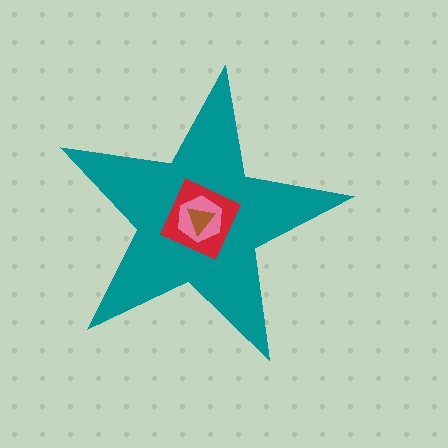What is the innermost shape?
The brown triangle.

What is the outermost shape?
The teal star.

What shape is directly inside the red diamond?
The pink hexagon.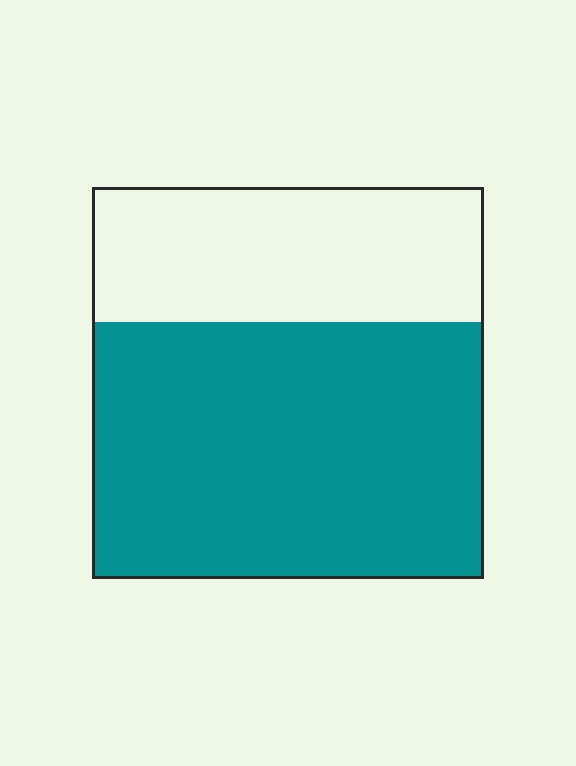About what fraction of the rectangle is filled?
About two thirds (2/3).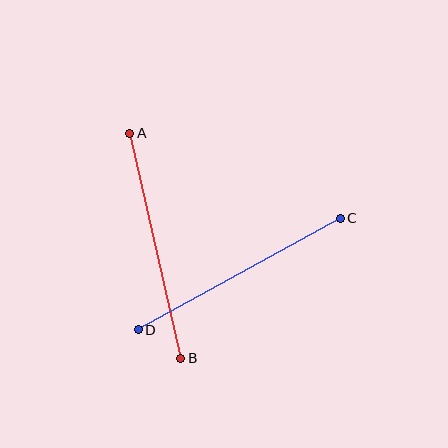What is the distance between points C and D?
The distance is approximately 231 pixels.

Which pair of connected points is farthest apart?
Points A and B are farthest apart.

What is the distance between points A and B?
The distance is approximately 231 pixels.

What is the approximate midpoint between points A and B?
The midpoint is at approximately (155, 246) pixels.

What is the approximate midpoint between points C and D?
The midpoint is at approximately (239, 274) pixels.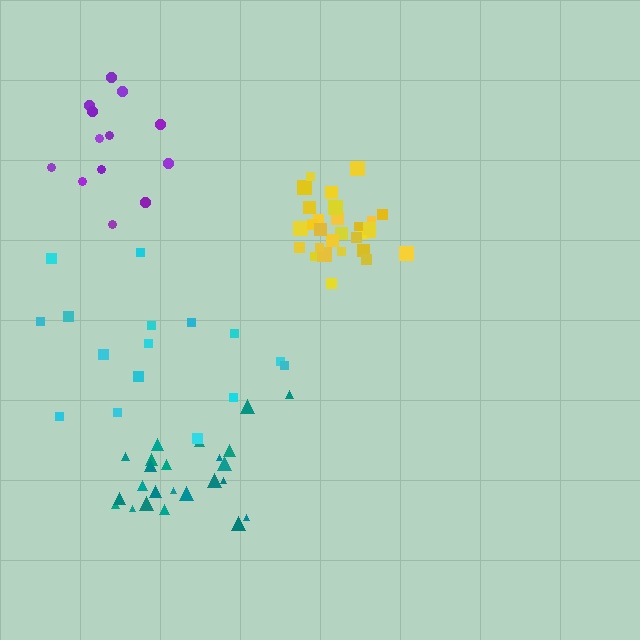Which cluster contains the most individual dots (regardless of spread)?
Yellow (29).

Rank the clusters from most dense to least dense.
yellow, teal, purple, cyan.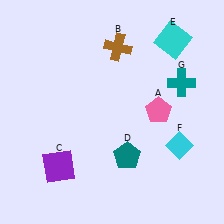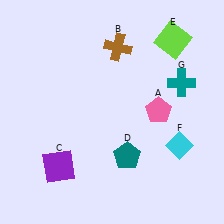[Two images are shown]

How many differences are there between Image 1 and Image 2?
There is 1 difference between the two images.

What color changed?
The square (E) changed from cyan in Image 1 to lime in Image 2.